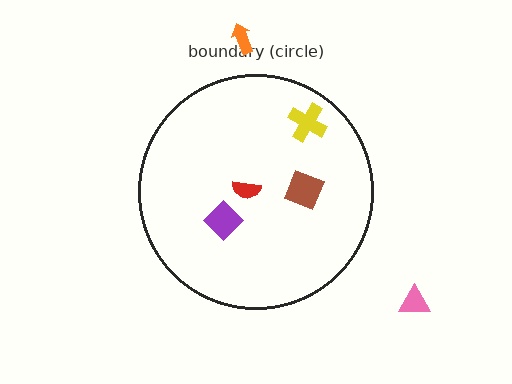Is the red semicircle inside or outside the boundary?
Inside.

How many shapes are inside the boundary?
4 inside, 2 outside.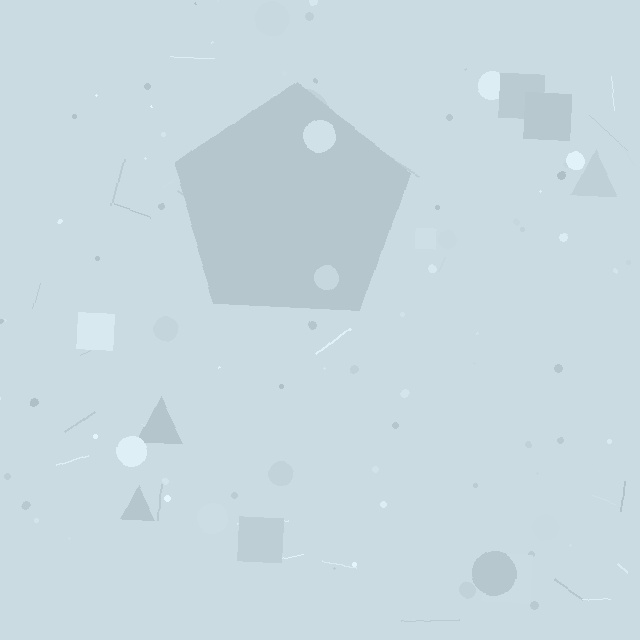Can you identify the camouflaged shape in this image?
The camouflaged shape is a pentagon.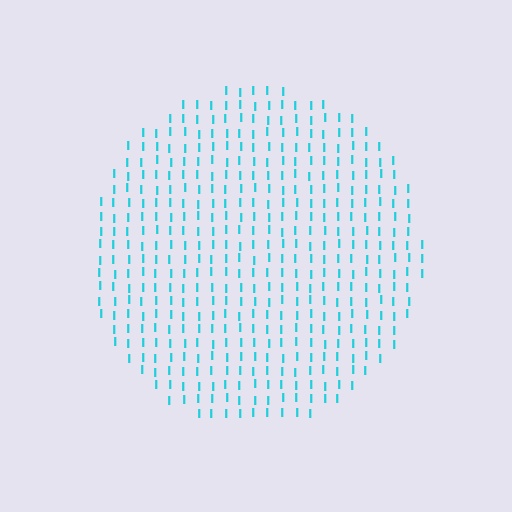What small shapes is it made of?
It is made of small letter I's.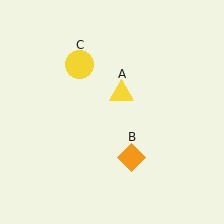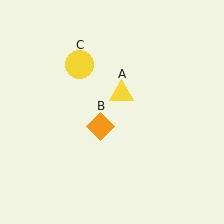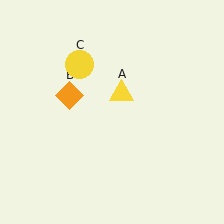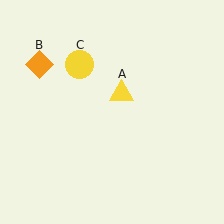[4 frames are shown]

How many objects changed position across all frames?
1 object changed position: orange diamond (object B).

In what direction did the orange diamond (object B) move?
The orange diamond (object B) moved up and to the left.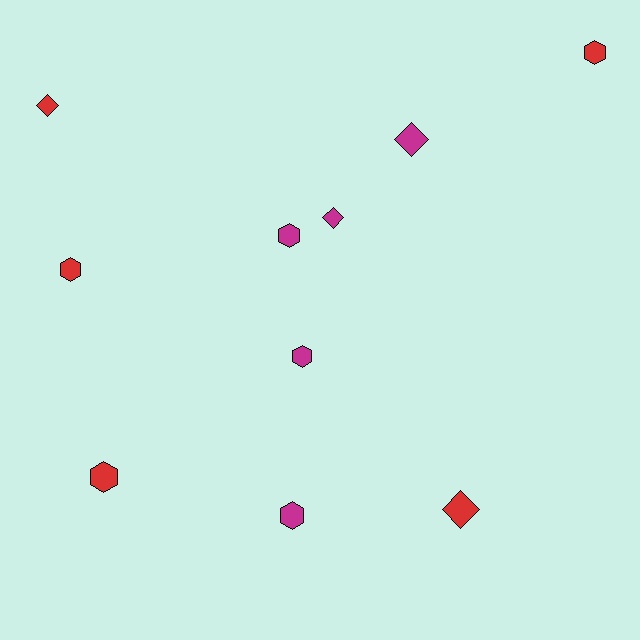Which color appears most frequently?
Magenta, with 5 objects.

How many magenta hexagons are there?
There are 3 magenta hexagons.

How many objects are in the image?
There are 10 objects.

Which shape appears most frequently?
Hexagon, with 6 objects.